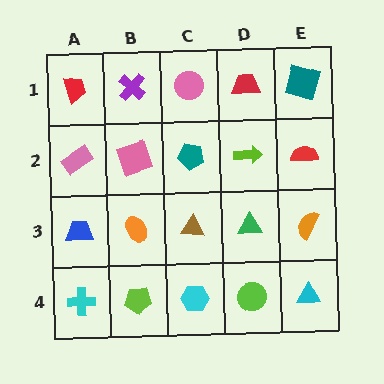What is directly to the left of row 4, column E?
A lime circle.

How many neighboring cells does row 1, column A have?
2.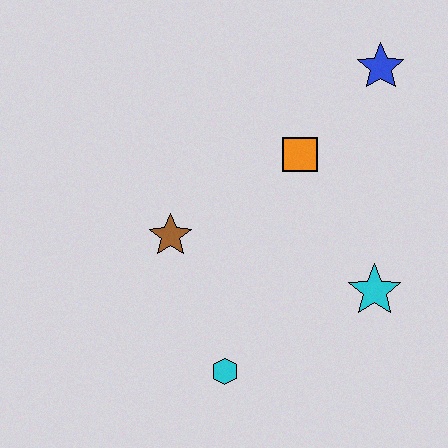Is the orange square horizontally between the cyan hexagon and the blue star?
Yes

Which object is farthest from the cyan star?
The blue star is farthest from the cyan star.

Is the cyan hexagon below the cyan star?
Yes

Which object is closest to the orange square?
The blue star is closest to the orange square.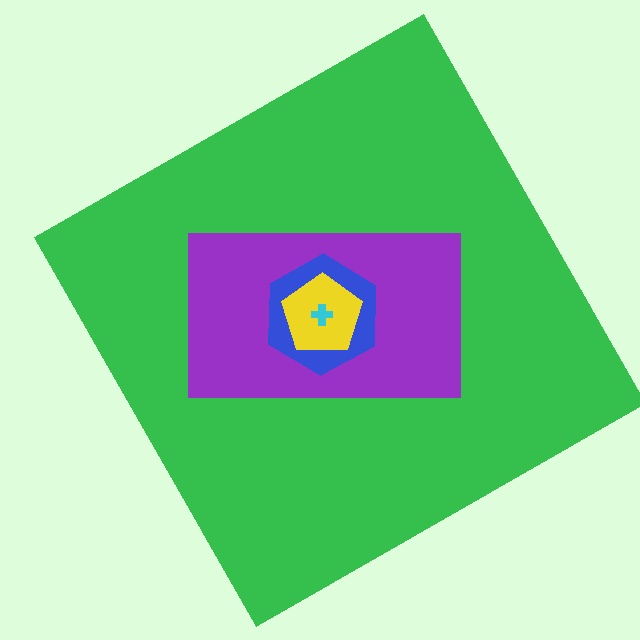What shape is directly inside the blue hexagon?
The yellow pentagon.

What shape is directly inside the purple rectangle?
The blue hexagon.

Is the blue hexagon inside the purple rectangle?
Yes.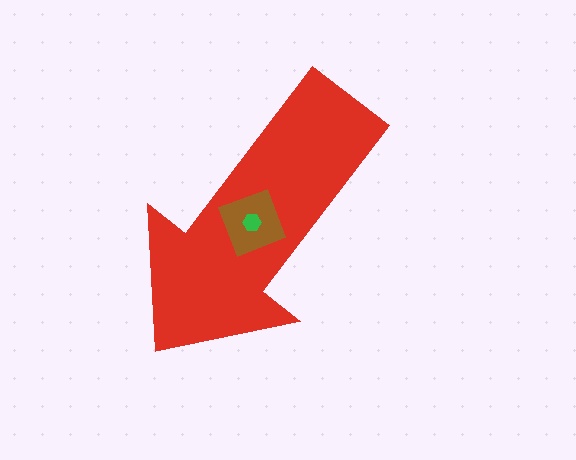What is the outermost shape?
The red arrow.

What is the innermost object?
The green hexagon.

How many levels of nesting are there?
3.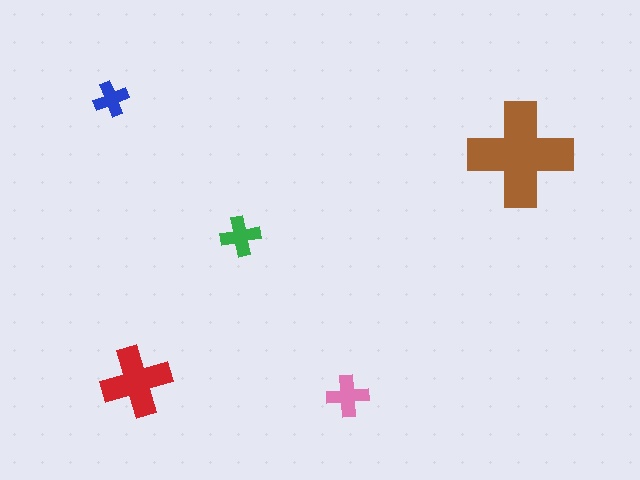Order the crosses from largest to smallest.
the brown one, the red one, the pink one, the green one, the blue one.